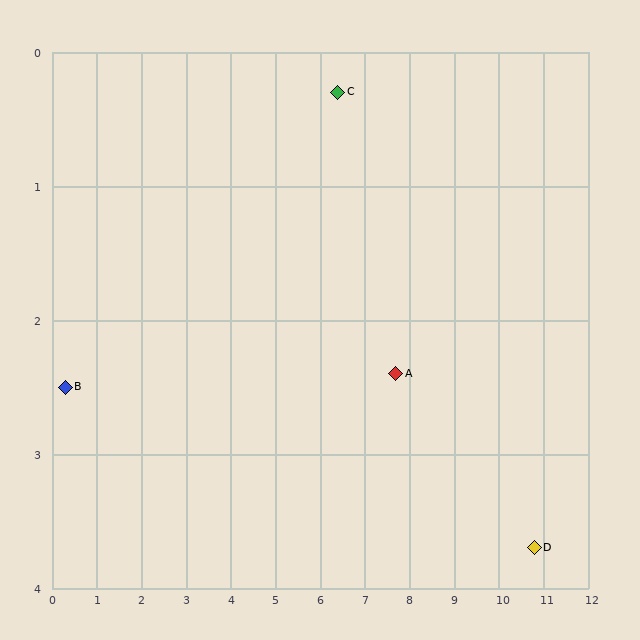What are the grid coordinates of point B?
Point B is at approximately (0.3, 2.5).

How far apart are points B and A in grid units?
Points B and A are about 7.4 grid units apart.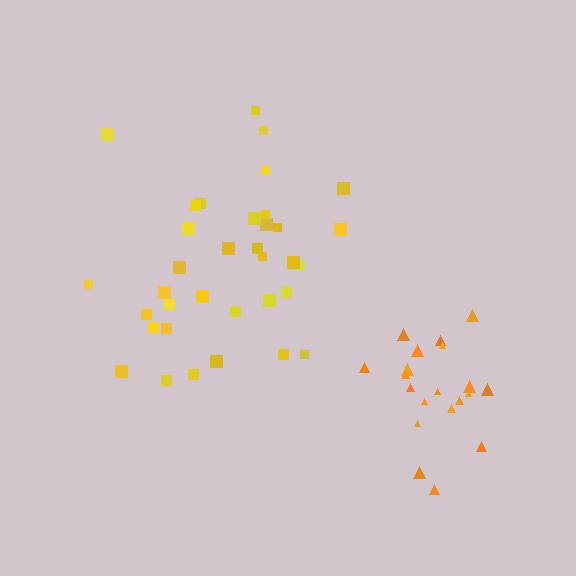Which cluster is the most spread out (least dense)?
Yellow.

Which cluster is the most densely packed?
Orange.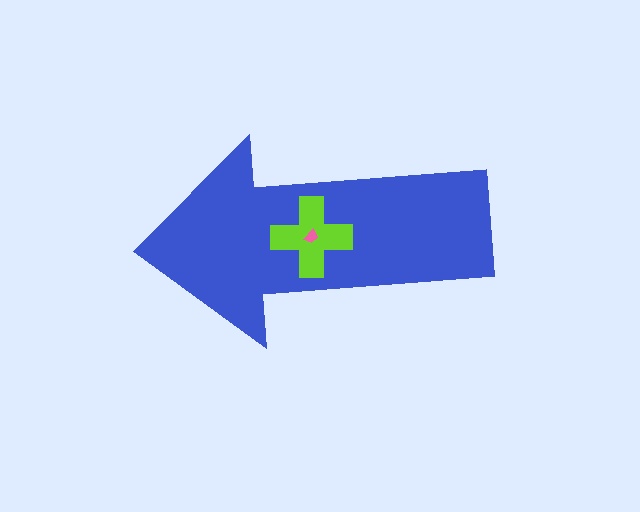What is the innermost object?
The pink trapezoid.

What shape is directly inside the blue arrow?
The lime cross.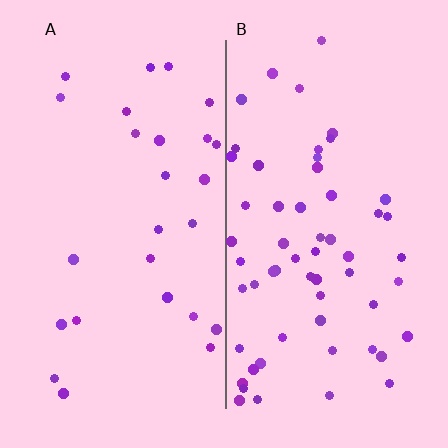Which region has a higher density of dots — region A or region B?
B (the right).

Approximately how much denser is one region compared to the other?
Approximately 2.3× — region B over region A.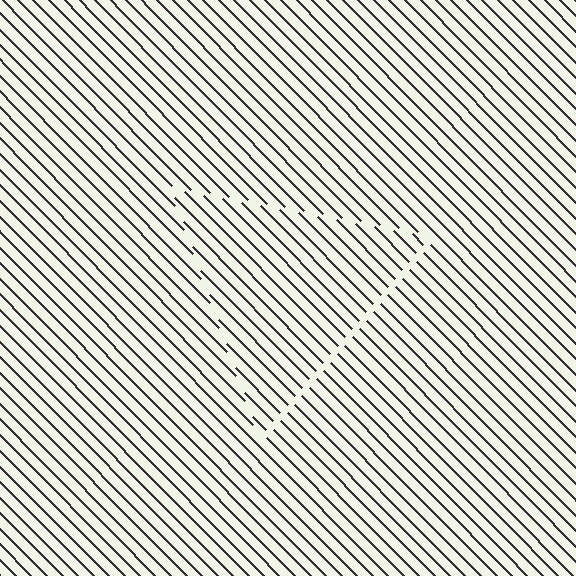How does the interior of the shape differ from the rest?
The interior of the shape contains the same grating, shifted by half a period — the contour is defined by the phase discontinuity where line-ends from the inner and outer gratings abut.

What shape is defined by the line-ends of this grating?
An illusory triangle. The interior of the shape contains the same grating, shifted by half a period — the contour is defined by the phase discontinuity where line-ends from the inner and outer gratings abut.